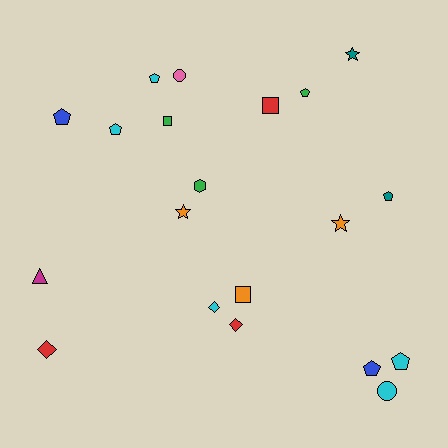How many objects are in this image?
There are 20 objects.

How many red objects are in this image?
There are 3 red objects.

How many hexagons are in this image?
There is 1 hexagon.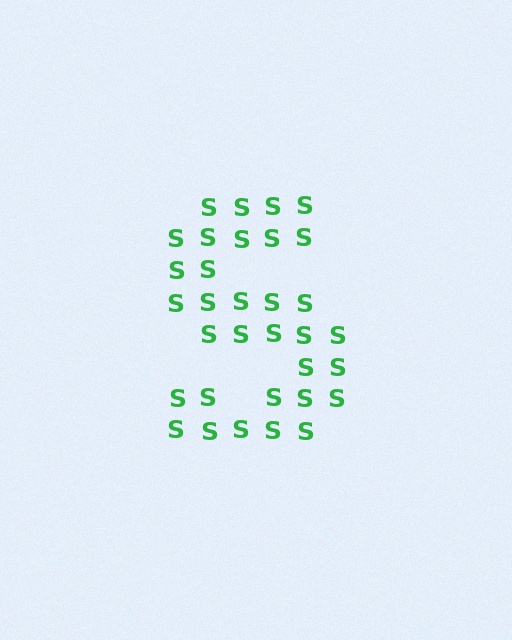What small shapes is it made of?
It is made of small letter S's.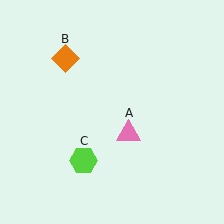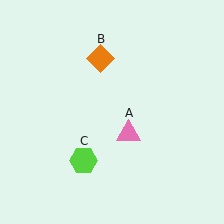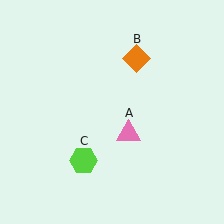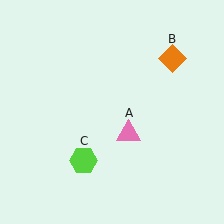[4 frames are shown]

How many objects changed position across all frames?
1 object changed position: orange diamond (object B).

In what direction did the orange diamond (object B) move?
The orange diamond (object B) moved right.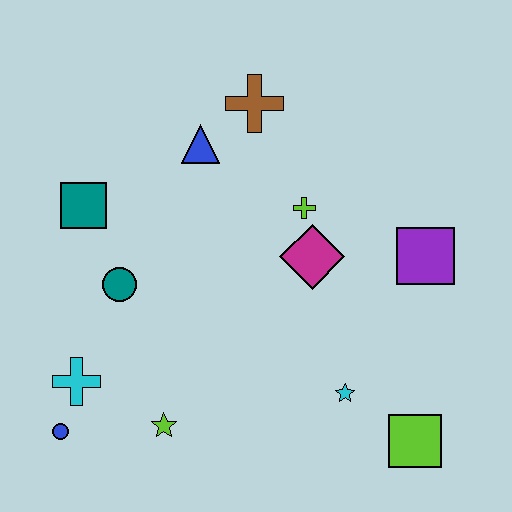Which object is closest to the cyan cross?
The blue circle is closest to the cyan cross.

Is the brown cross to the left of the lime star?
No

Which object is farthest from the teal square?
The lime square is farthest from the teal square.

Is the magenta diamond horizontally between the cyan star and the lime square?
No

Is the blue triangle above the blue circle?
Yes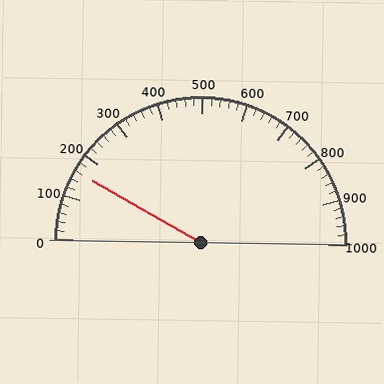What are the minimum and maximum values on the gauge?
The gauge ranges from 0 to 1000.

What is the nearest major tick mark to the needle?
The nearest major tick mark is 200.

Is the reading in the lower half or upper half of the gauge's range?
The reading is in the lower half of the range (0 to 1000).